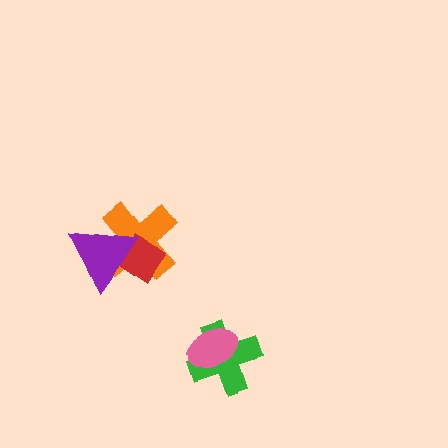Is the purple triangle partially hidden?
No, no other shape covers it.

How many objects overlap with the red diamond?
2 objects overlap with the red diamond.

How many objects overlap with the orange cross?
2 objects overlap with the orange cross.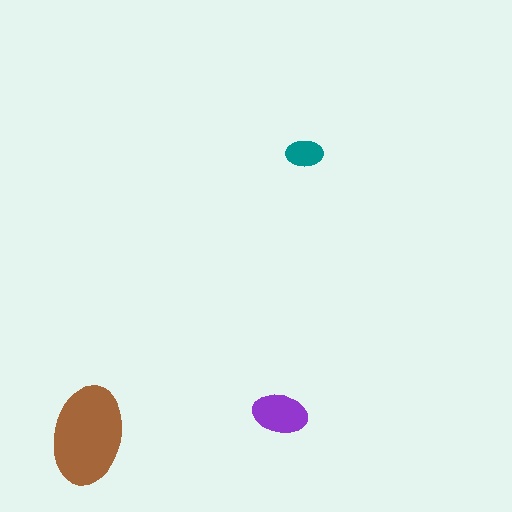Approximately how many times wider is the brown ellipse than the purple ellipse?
About 2 times wider.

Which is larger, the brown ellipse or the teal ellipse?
The brown one.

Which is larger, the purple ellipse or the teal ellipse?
The purple one.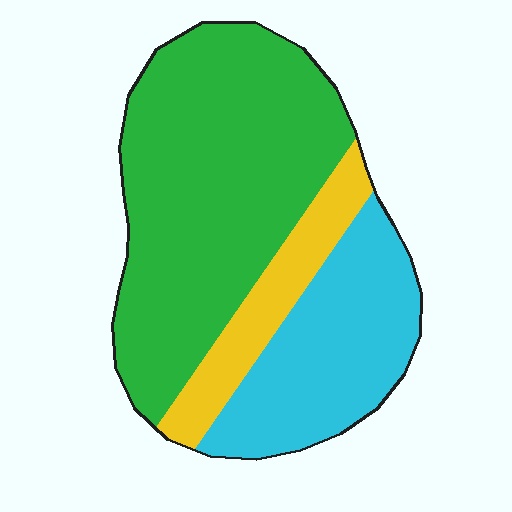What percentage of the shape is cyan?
Cyan covers about 30% of the shape.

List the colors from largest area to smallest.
From largest to smallest: green, cyan, yellow.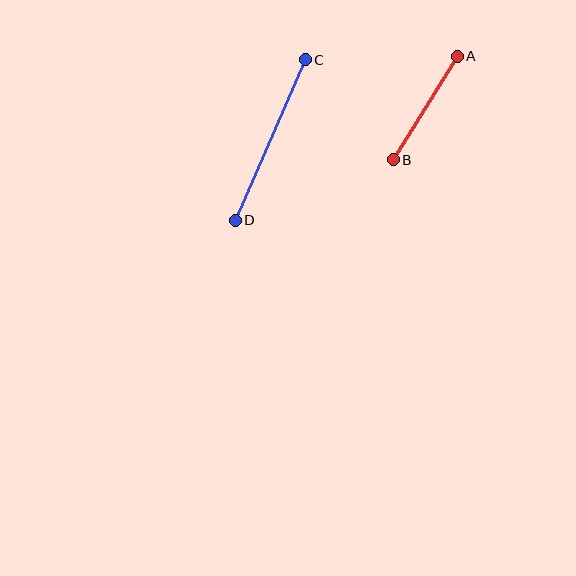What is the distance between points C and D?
The distance is approximately 175 pixels.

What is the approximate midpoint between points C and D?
The midpoint is at approximately (270, 140) pixels.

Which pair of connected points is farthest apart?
Points C and D are farthest apart.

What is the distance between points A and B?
The distance is approximately 121 pixels.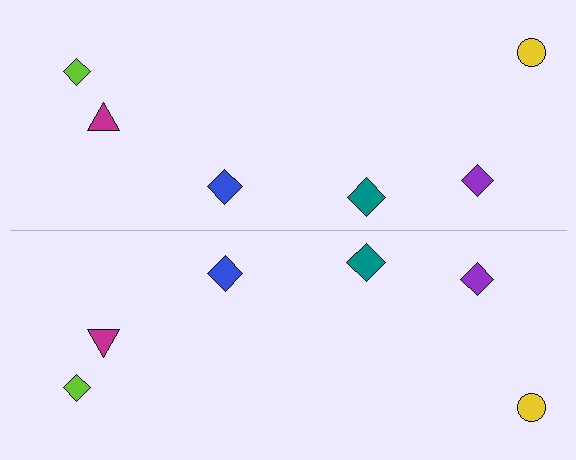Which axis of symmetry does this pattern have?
The pattern has a horizontal axis of symmetry running through the center of the image.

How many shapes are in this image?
There are 12 shapes in this image.